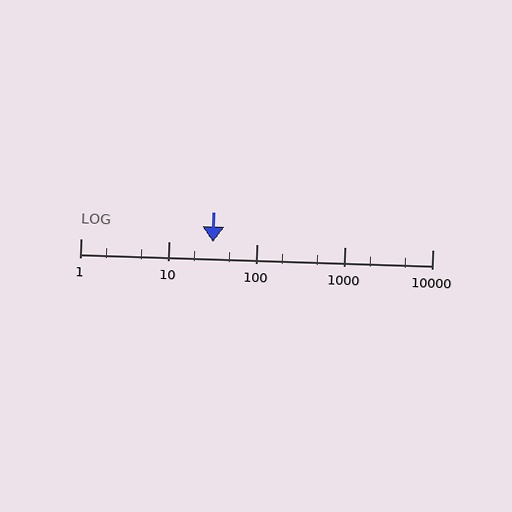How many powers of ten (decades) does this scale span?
The scale spans 4 decades, from 1 to 10000.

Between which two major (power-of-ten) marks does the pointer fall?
The pointer is between 10 and 100.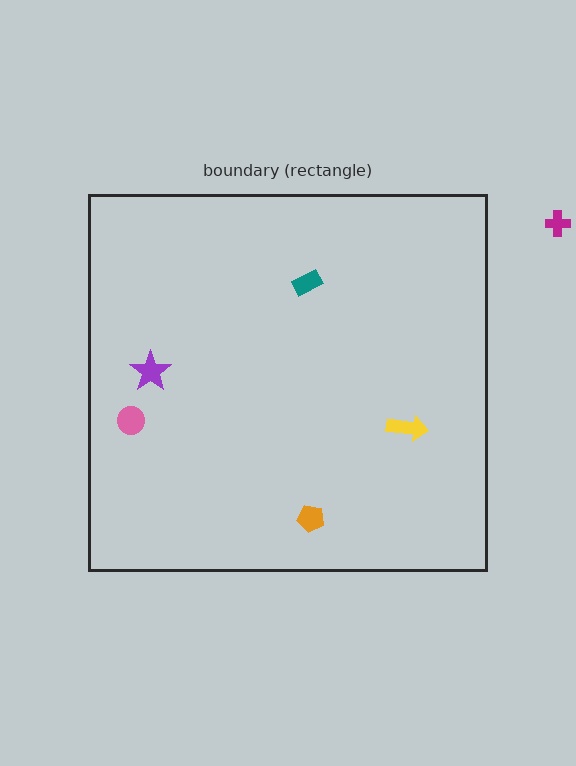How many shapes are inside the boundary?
5 inside, 1 outside.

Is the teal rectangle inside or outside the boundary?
Inside.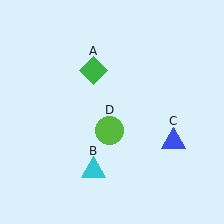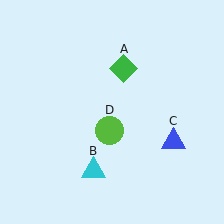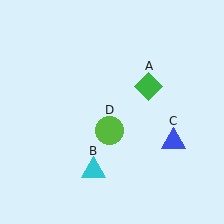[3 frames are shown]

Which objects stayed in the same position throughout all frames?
Cyan triangle (object B) and blue triangle (object C) and lime circle (object D) remained stationary.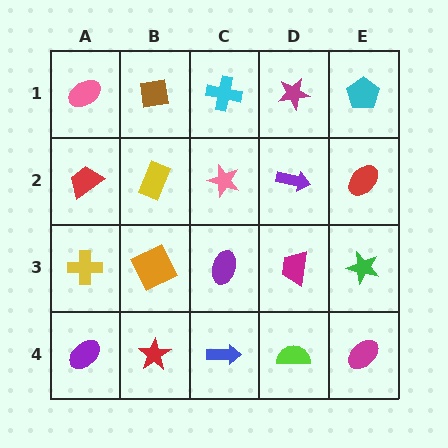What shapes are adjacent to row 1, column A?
A red trapezoid (row 2, column A), a brown square (row 1, column B).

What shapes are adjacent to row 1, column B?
A yellow rectangle (row 2, column B), a pink ellipse (row 1, column A), a cyan cross (row 1, column C).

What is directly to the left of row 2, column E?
A purple arrow.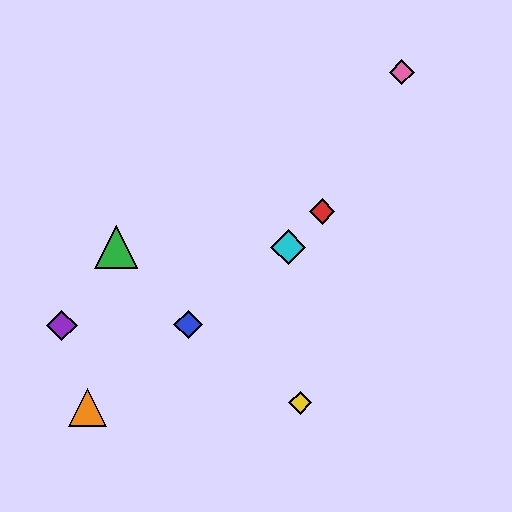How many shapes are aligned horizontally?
2 shapes (the green triangle, the cyan diamond) are aligned horizontally.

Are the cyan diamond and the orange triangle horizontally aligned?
No, the cyan diamond is at y≈247 and the orange triangle is at y≈408.